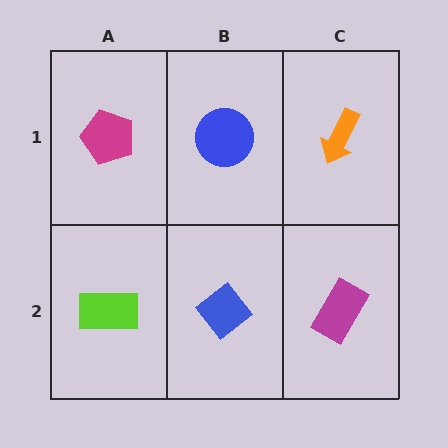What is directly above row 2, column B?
A blue circle.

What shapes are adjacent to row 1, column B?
A blue diamond (row 2, column B), a magenta pentagon (row 1, column A), an orange arrow (row 1, column C).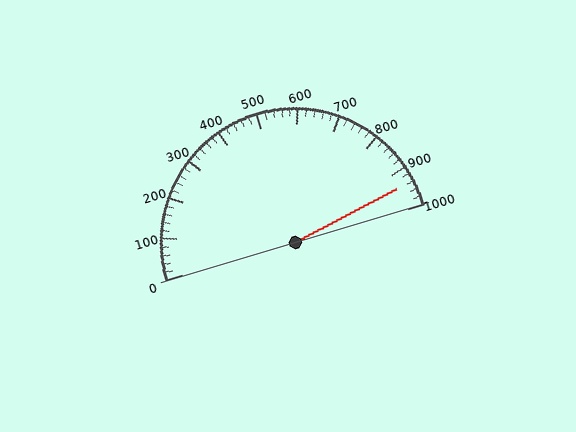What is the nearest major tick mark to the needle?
The nearest major tick mark is 900.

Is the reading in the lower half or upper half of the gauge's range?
The reading is in the upper half of the range (0 to 1000).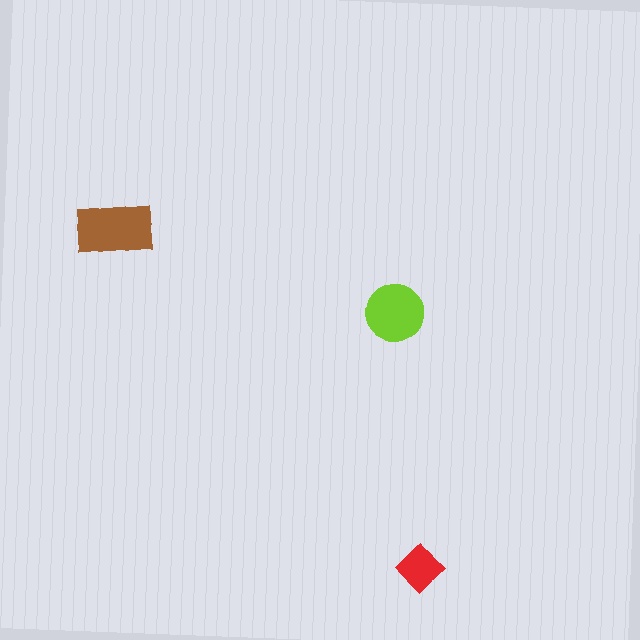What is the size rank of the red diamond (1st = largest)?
3rd.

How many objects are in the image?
There are 3 objects in the image.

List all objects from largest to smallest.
The brown rectangle, the lime circle, the red diamond.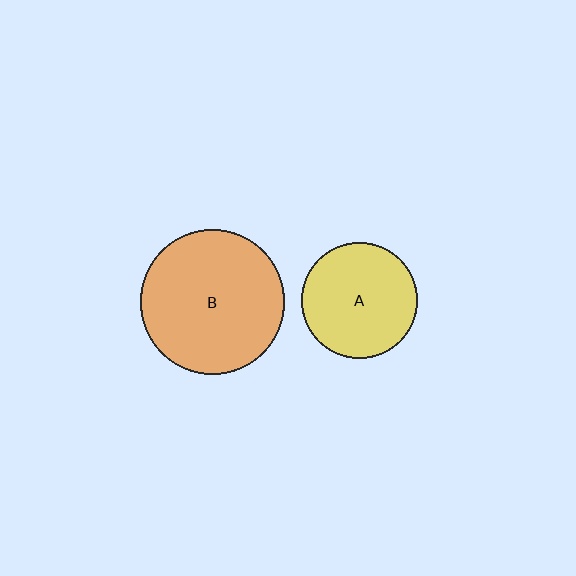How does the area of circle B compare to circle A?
Approximately 1.6 times.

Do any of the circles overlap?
No, none of the circles overlap.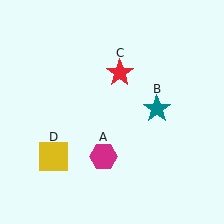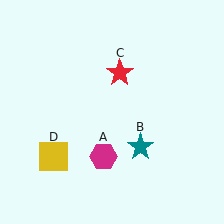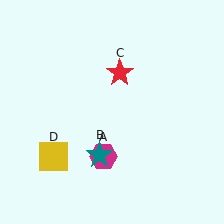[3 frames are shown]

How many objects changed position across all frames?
1 object changed position: teal star (object B).